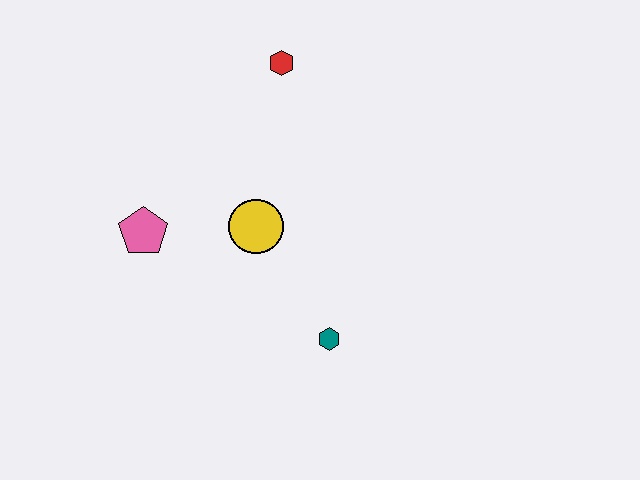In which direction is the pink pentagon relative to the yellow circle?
The pink pentagon is to the left of the yellow circle.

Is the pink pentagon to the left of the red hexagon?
Yes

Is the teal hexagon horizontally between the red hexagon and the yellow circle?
No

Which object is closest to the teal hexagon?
The yellow circle is closest to the teal hexagon.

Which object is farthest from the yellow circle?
The red hexagon is farthest from the yellow circle.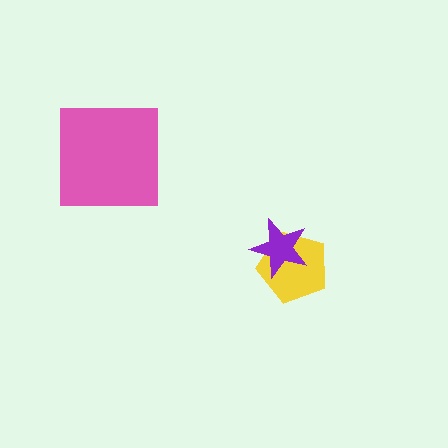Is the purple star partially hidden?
No, no other shape covers it.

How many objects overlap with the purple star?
1 object overlaps with the purple star.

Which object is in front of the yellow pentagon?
The purple star is in front of the yellow pentagon.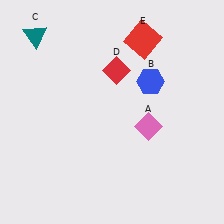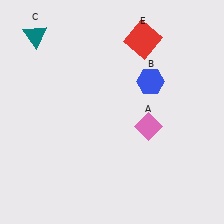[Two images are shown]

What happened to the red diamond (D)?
The red diamond (D) was removed in Image 2. It was in the top-right area of Image 1.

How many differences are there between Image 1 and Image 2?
There is 1 difference between the two images.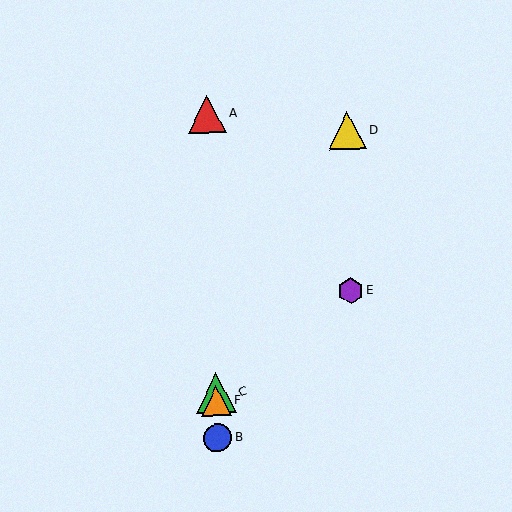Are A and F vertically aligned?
Yes, both are at x≈207.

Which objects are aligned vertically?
Objects A, B, C, F are aligned vertically.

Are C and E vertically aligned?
No, C is at x≈216 and E is at x≈351.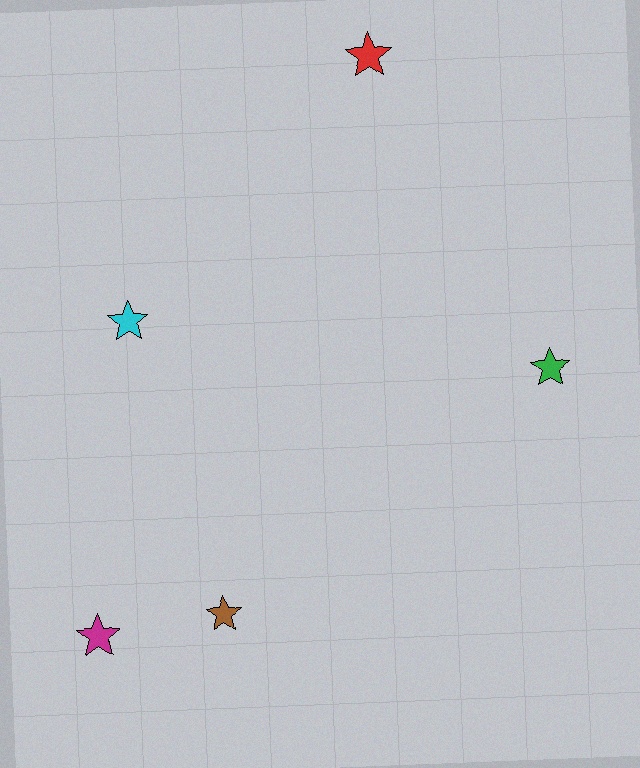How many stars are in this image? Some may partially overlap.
There are 5 stars.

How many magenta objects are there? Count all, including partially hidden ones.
There is 1 magenta object.